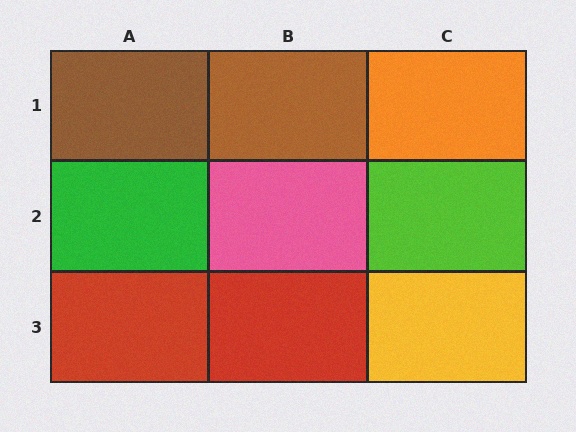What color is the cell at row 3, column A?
Red.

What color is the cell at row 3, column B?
Red.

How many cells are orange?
1 cell is orange.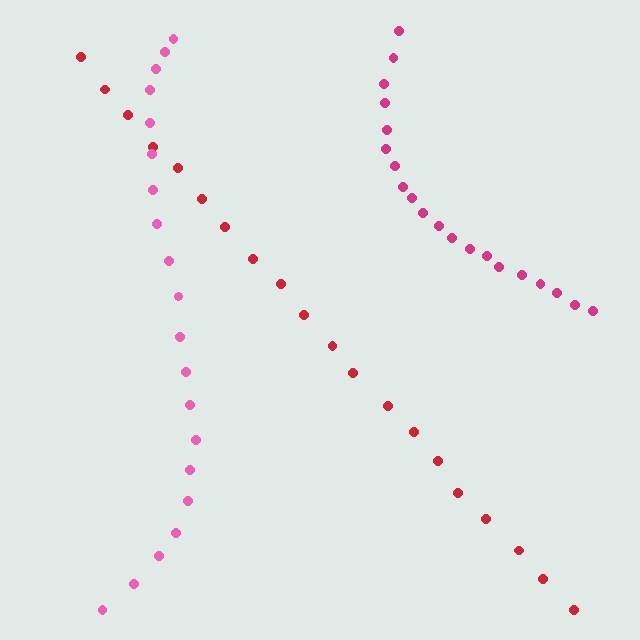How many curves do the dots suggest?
There are 3 distinct paths.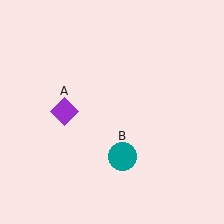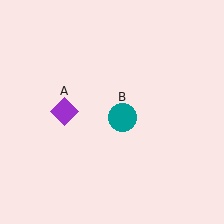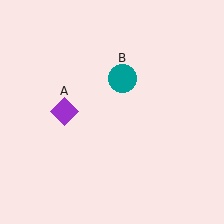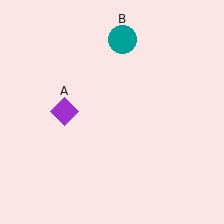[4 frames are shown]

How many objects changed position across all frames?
1 object changed position: teal circle (object B).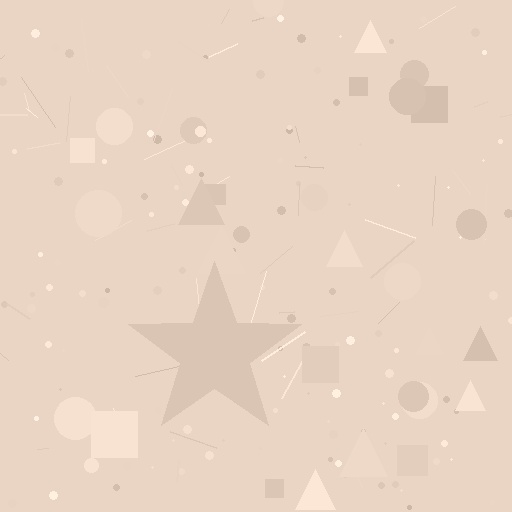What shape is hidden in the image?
A star is hidden in the image.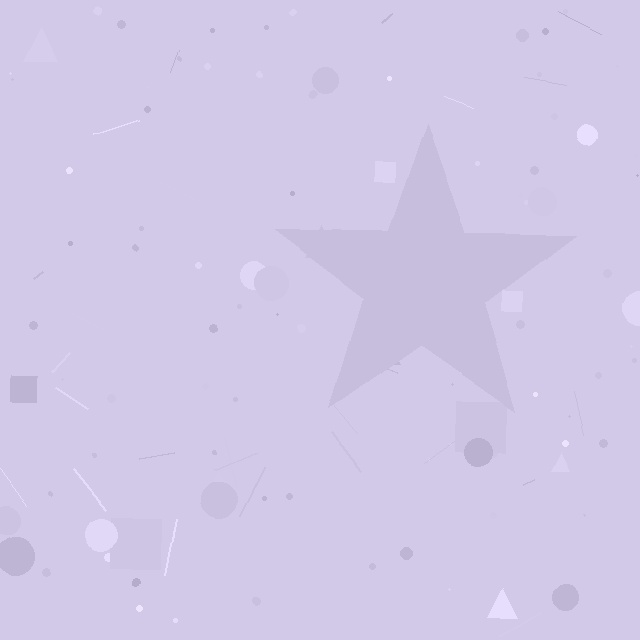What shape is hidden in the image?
A star is hidden in the image.